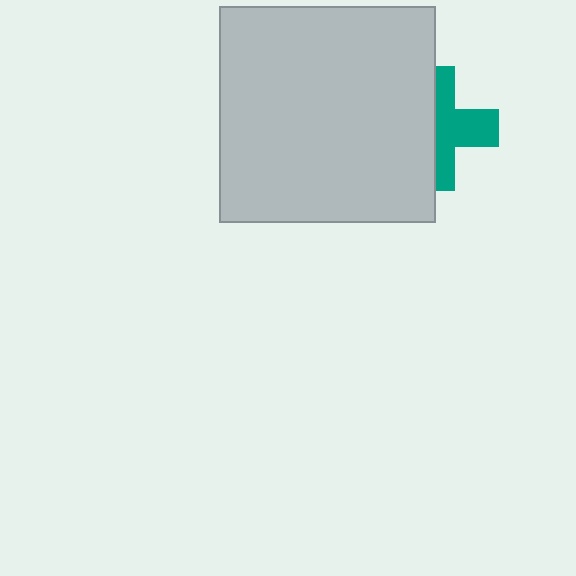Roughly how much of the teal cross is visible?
About half of it is visible (roughly 52%).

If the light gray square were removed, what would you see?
You would see the complete teal cross.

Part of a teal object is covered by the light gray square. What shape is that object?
It is a cross.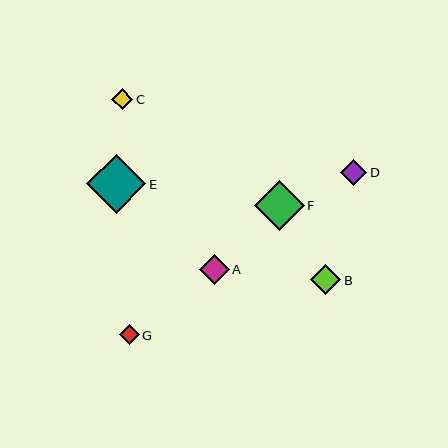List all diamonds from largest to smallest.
From largest to smallest: E, F, B, A, D, C, G.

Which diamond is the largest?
Diamond E is the largest with a size of approximately 59 pixels.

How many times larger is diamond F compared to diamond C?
Diamond F is approximately 2.4 times the size of diamond C.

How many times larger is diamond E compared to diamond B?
Diamond E is approximately 1.9 times the size of diamond B.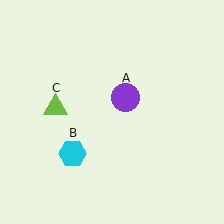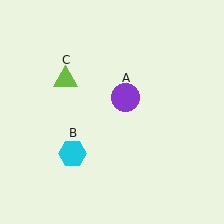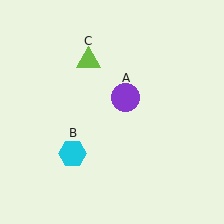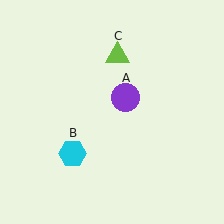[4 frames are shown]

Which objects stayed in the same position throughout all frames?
Purple circle (object A) and cyan hexagon (object B) remained stationary.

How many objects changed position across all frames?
1 object changed position: lime triangle (object C).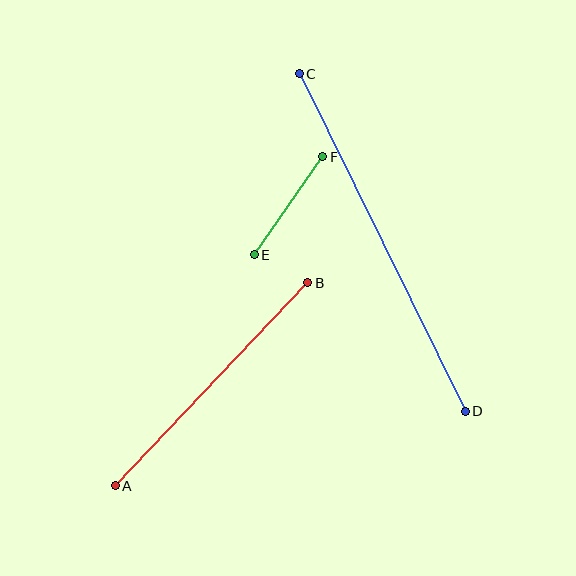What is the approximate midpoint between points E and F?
The midpoint is at approximately (289, 206) pixels.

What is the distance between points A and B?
The distance is approximately 279 pixels.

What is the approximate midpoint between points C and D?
The midpoint is at approximately (382, 243) pixels.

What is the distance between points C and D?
The distance is approximately 376 pixels.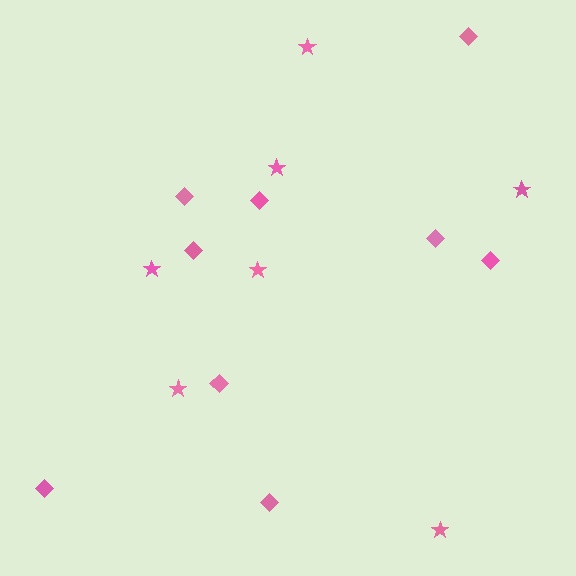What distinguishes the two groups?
There are 2 groups: one group of diamonds (9) and one group of stars (7).